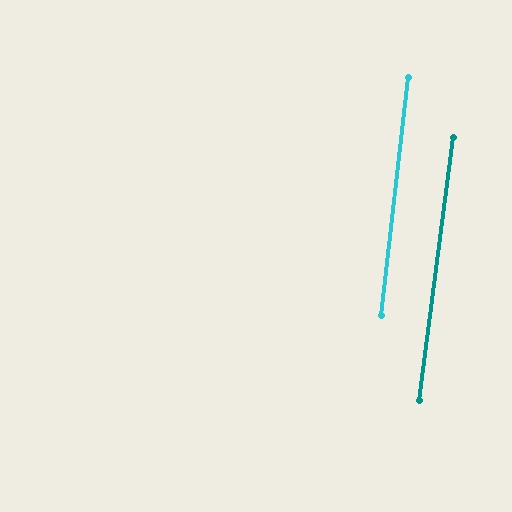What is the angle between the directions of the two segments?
Approximately 1 degree.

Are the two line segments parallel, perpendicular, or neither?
Parallel — their directions differ by only 0.7°.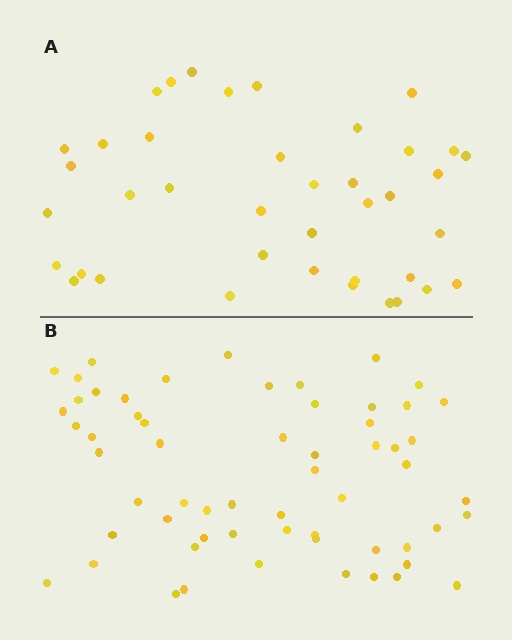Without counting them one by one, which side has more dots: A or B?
Region B (the bottom region) has more dots.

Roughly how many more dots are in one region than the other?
Region B has approximately 20 more dots than region A.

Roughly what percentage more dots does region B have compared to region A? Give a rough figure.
About 50% more.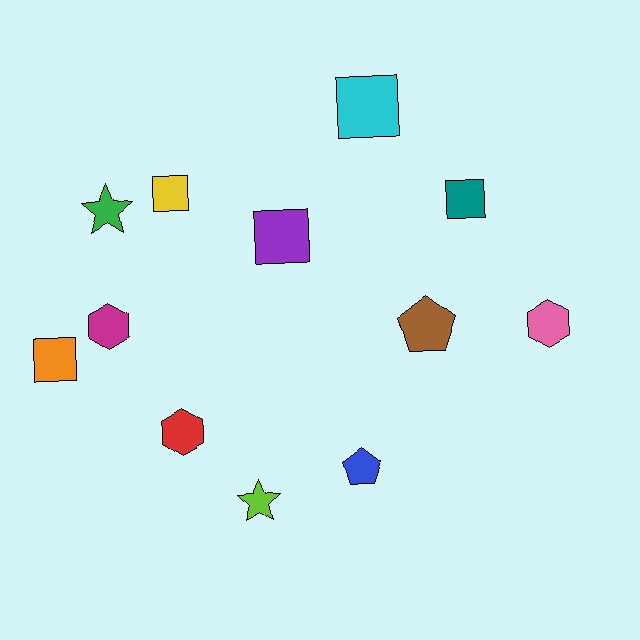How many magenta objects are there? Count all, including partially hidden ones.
There is 1 magenta object.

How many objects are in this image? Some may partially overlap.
There are 12 objects.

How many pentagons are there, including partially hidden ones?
There are 2 pentagons.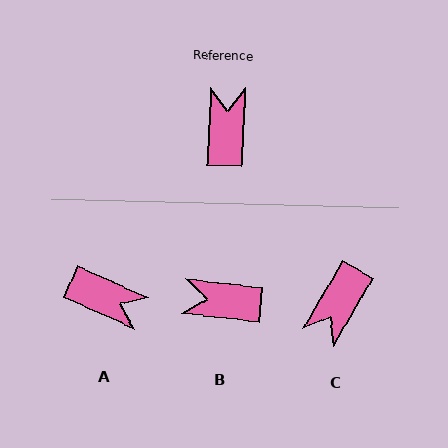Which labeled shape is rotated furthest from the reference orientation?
C, about 152 degrees away.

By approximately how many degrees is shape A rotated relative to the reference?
Approximately 111 degrees clockwise.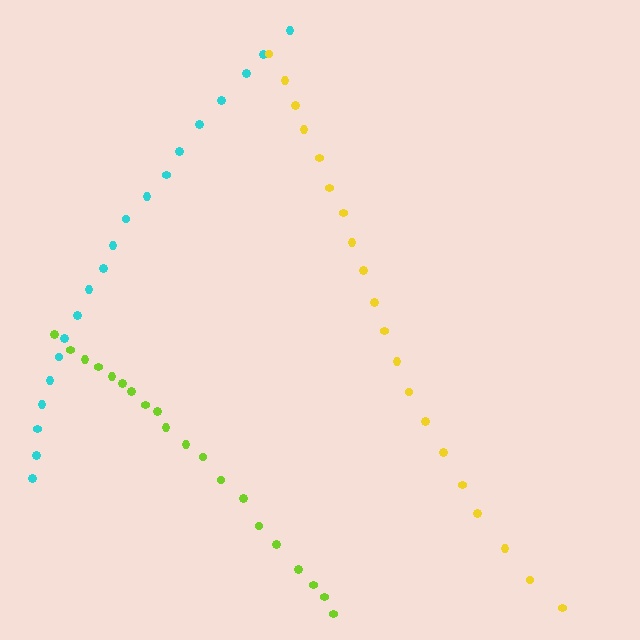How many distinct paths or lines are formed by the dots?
There are 3 distinct paths.